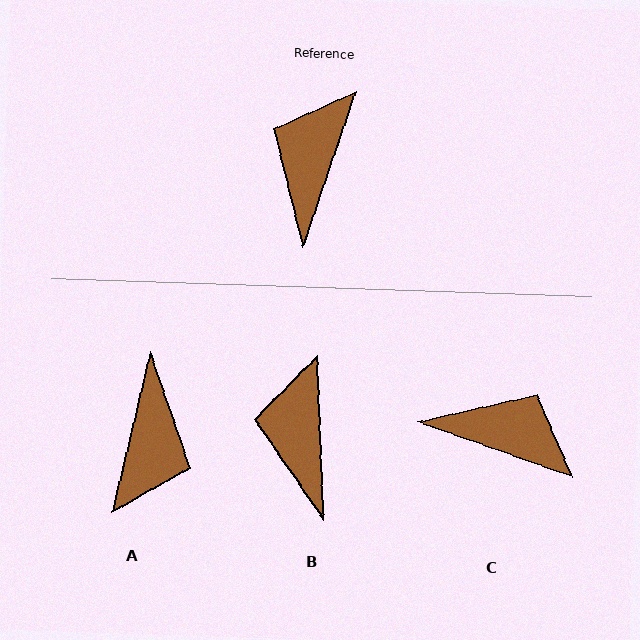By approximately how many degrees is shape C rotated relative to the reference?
Approximately 91 degrees clockwise.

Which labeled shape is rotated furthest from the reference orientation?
A, about 175 degrees away.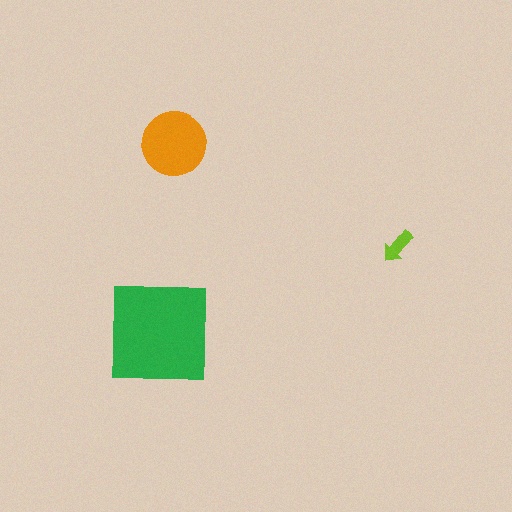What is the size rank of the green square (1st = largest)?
1st.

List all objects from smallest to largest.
The lime arrow, the orange circle, the green square.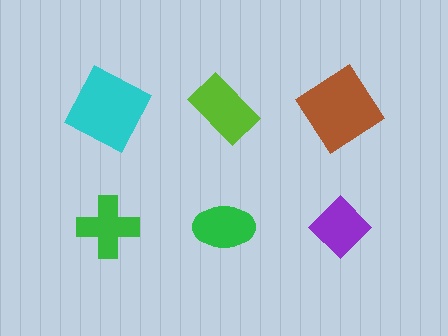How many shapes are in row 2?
3 shapes.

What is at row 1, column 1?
A cyan square.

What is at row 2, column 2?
A green ellipse.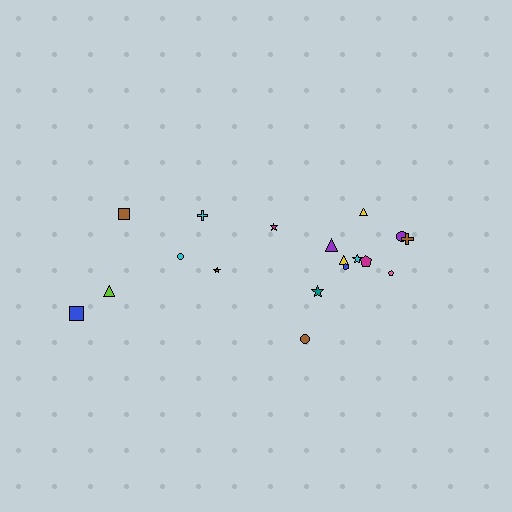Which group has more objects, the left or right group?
The right group.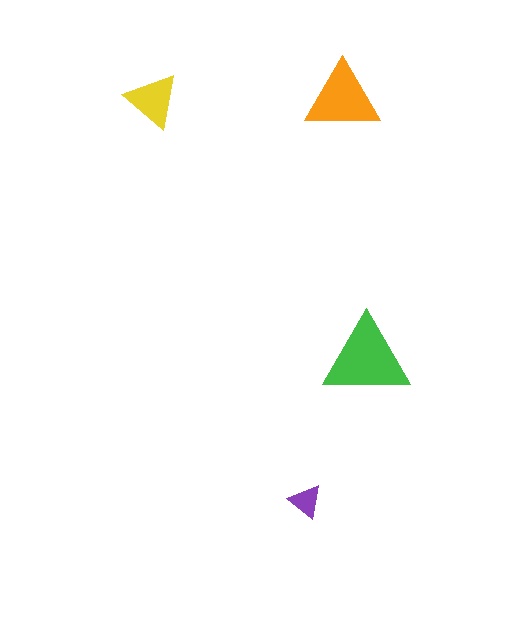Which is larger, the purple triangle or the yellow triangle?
The yellow one.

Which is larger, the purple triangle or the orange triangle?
The orange one.